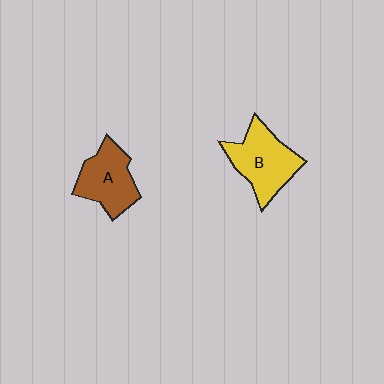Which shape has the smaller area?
Shape A (brown).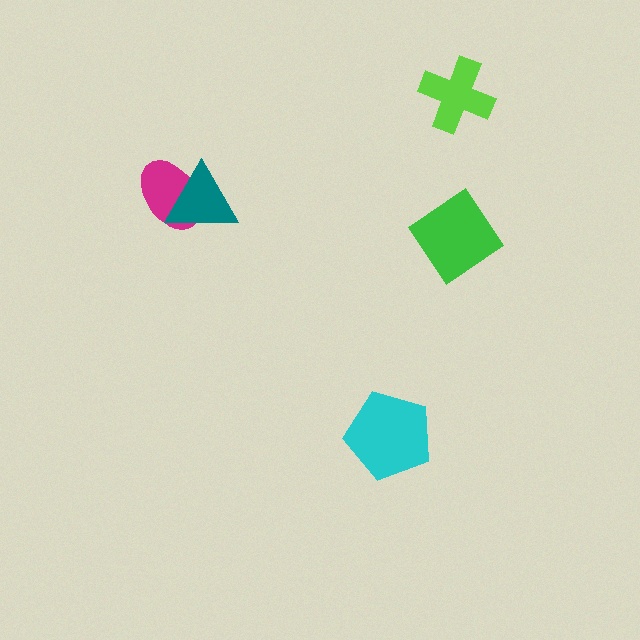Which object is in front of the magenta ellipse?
The teal triangle is in front of the magenta ellipse.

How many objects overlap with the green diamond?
0 objects overlap with the green diamond.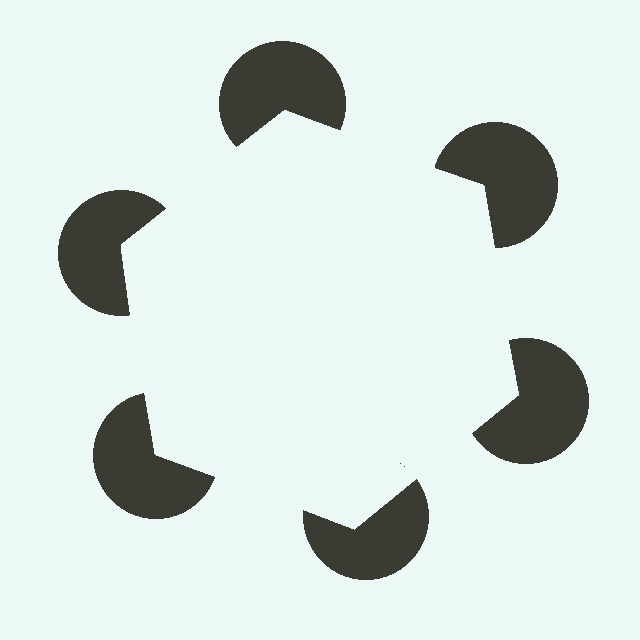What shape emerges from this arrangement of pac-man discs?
An illusory hexagon — its edges are inferred from the aligned wedge cuts in the pac-man discs, not physically drawn.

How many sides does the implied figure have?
6 sides.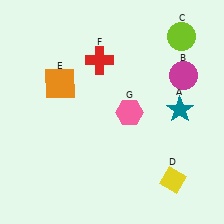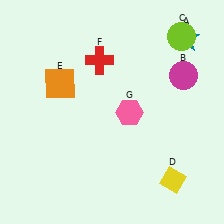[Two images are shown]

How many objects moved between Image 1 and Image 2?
1 object moved between the two images.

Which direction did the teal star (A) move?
The teal star (A) moved up.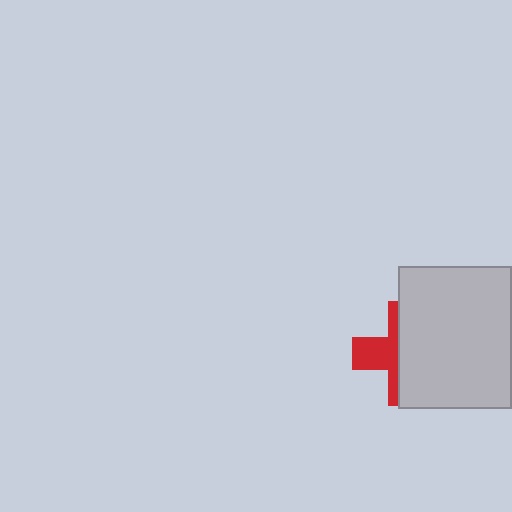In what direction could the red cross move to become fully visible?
The red cross could move left. That would shift it out from behind the light gray rectangle entirely.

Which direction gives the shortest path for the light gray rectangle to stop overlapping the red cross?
Moving right gives the shortest separation.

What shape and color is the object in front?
The object in front is a light gray rectangle.